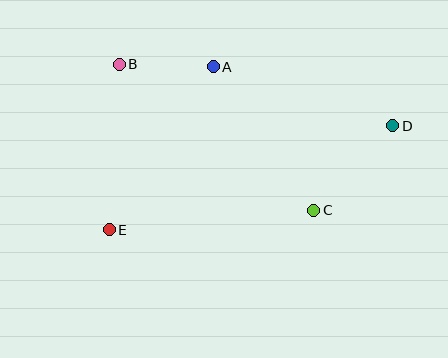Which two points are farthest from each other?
Points D and E are farthest from each other.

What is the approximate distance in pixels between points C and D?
The distance between C and D is approximately 116 pixels.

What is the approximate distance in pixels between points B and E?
The distance between B and E is approximately 166 pixels.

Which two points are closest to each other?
Points A and B are closest to each other.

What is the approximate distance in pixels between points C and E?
The distance between C and E is approximately 206 pixels.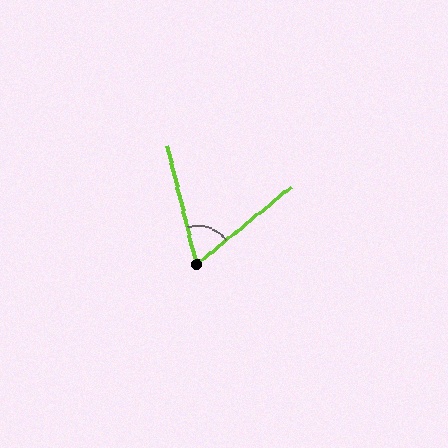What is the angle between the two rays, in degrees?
Approximately 64 degrees.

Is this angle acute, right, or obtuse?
It is acute.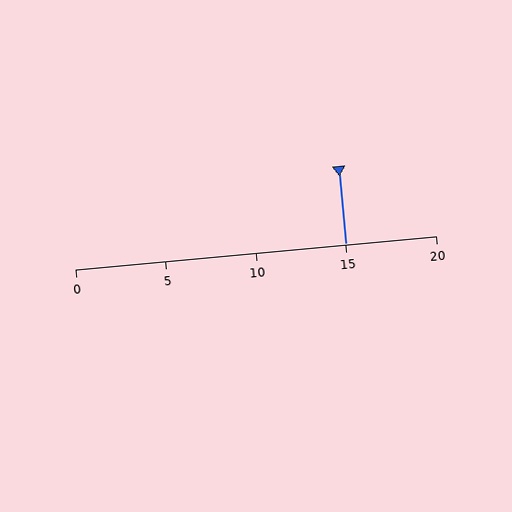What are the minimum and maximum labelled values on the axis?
The axis runs from 0 to 20.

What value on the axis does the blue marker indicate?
The marker indicates approximately 15.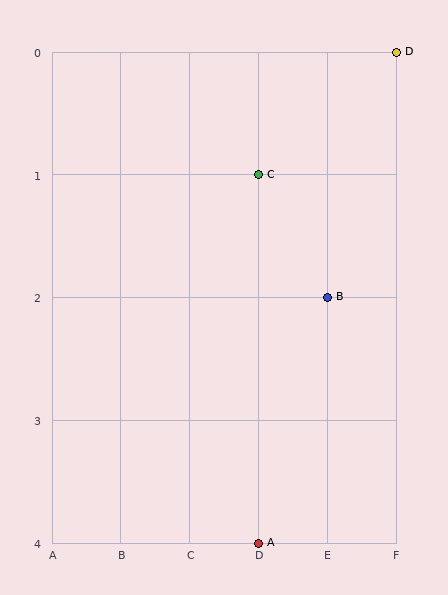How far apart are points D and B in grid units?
Points D and B are 1 column and 2 rows apart (about 2.2 grid units diagonally).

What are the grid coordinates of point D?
Point D is at grid coordinates (F, 0).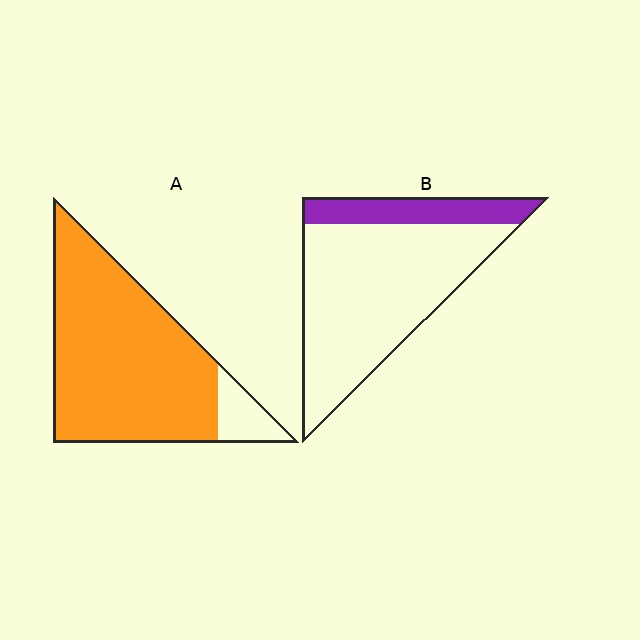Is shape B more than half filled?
No.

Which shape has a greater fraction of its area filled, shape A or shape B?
Shape A.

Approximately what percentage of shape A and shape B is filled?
A is approximately 90% and B is approximately 20%.